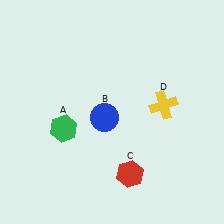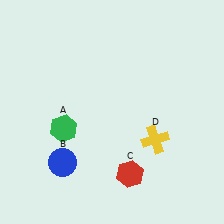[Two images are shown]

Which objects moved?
The objects that moved are: the blue circle (B), the yellow cross (D).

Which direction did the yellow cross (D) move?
The yellow cross (D) moved down.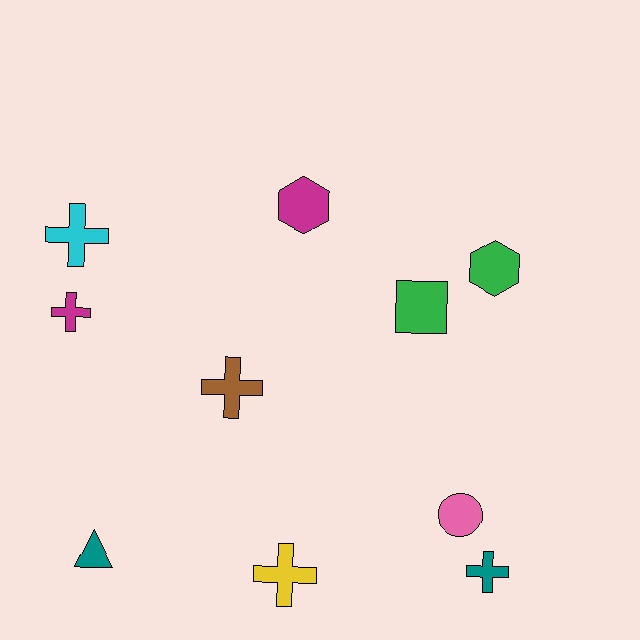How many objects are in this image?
There are 10 objects.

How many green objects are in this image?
There are 2 green objects.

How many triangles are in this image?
There is 1 triangle.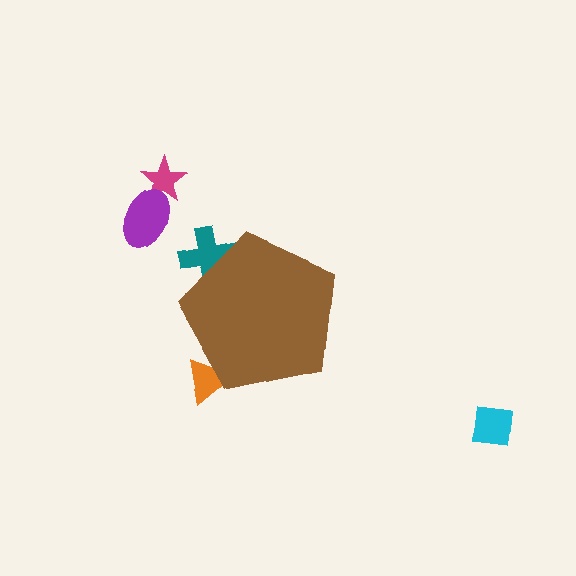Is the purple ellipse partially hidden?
No, the purple ellipse is fully visible.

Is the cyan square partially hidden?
No, the cyan square is fully visible.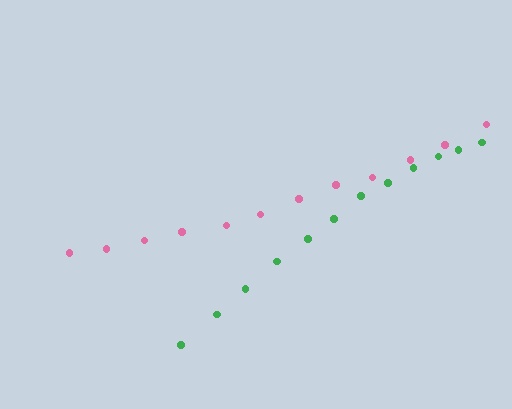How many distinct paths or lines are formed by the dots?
There are 2 distinct paths.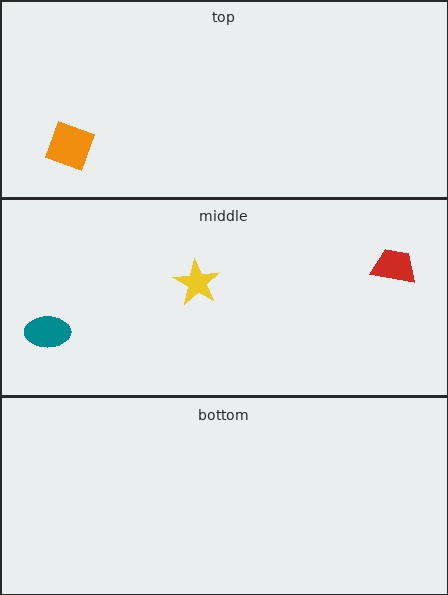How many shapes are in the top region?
1.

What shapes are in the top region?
The orange diamond.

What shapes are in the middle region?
The teal ellipse, the yellow star, the red trapezoid.